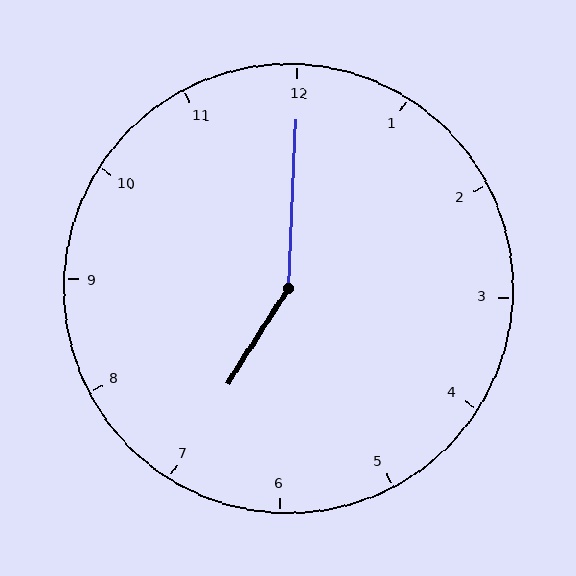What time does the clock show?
7:00.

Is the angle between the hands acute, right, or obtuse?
It is obtuse.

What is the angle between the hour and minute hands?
Approximately 150 degrees.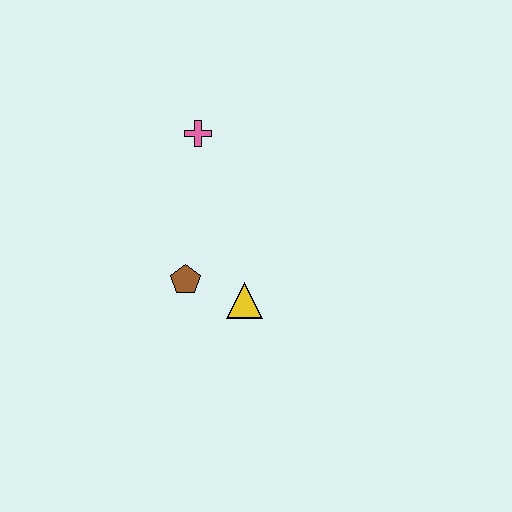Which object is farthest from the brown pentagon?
The pink cross is farthest from the brown pentagon.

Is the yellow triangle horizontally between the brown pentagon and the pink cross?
No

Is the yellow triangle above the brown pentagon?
No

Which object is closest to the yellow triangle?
The brown pentagon is closest to the yellow triangle.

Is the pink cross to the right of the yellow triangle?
No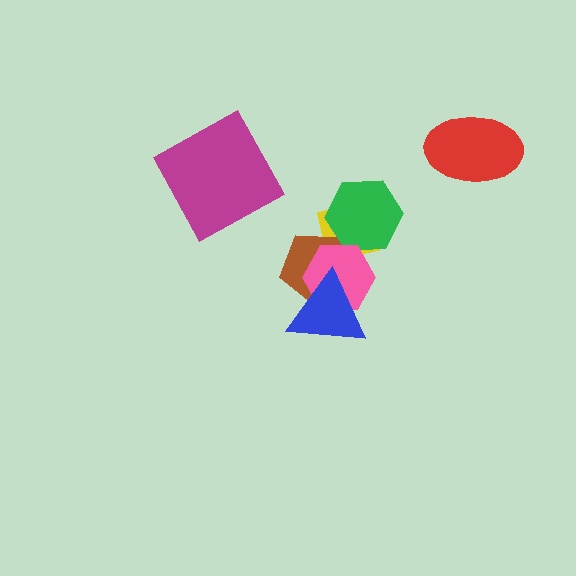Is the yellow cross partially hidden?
Yes, it is partially covered by another shape.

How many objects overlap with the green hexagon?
2 objects overlap with the green hexagon.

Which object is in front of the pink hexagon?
The blue triangle is in front of the pink hexagon.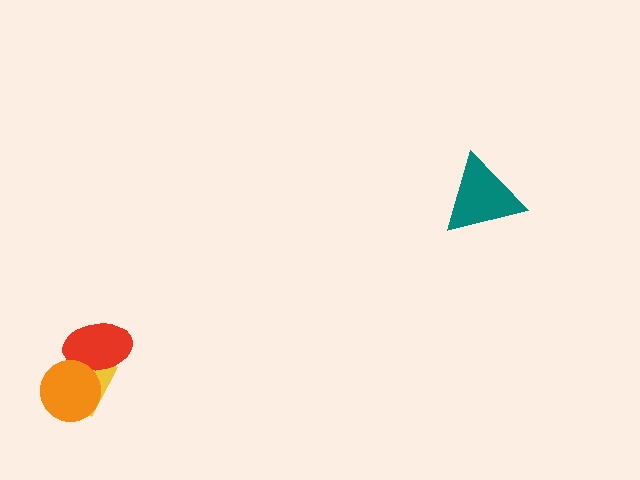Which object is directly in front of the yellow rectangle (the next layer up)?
The red ellipse is directly in front of the yellow rectangle.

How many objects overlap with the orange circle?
2 objects overlap with the orange circle.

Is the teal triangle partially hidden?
No, no other shape covers it.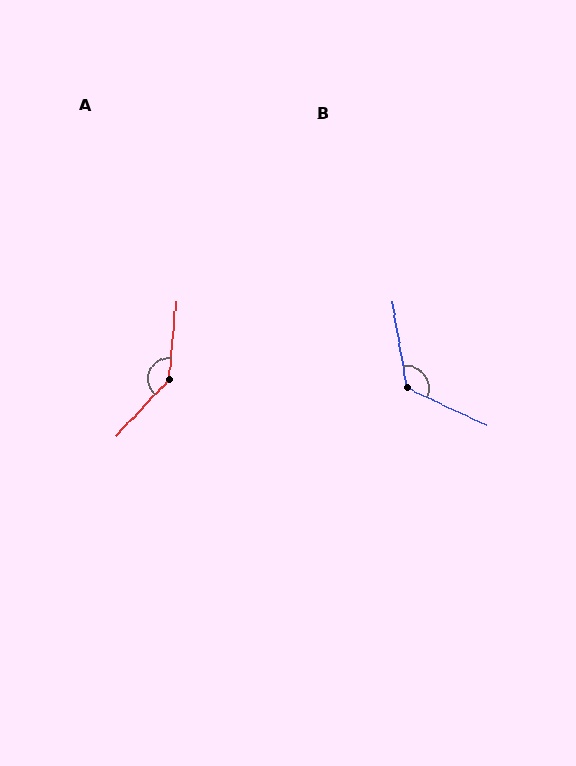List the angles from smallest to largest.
B (124°), A (143°).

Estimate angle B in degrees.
Approximately 124 degrees.